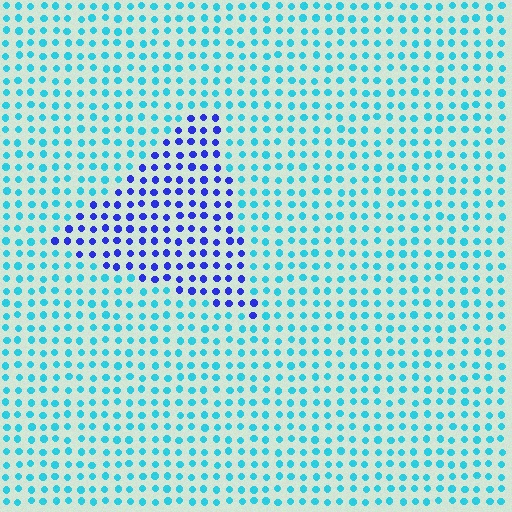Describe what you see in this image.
The image is filled with small cyan elements in a uniform arrangement. A triangle-shaped region is visible where the elements are tinted to a slightly different hue, forming a subtle color boundary.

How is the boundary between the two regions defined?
The boundary is defined purely by a slight shift in hue (about 52 degrees). Spacing, size, and orientation are identical on both sides.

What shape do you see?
I see a triangle.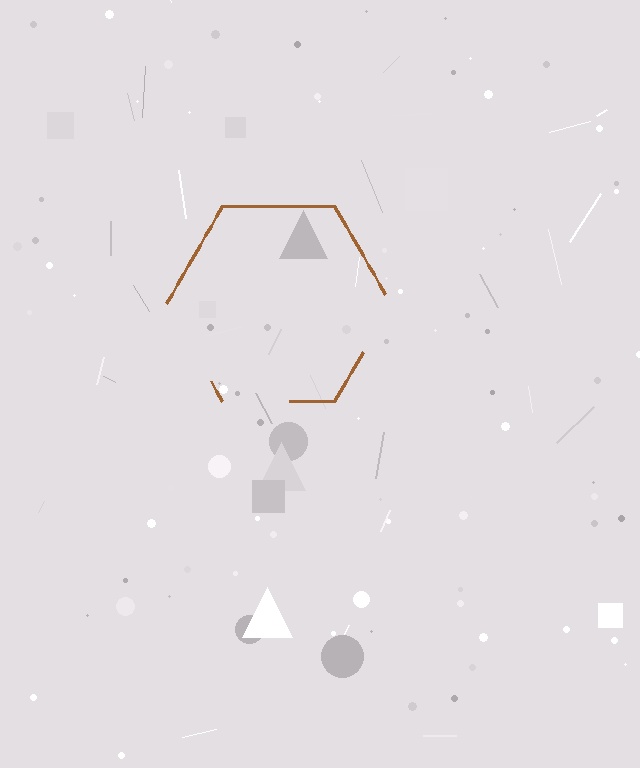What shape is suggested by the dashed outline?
The dashed outline suggests a hexagon.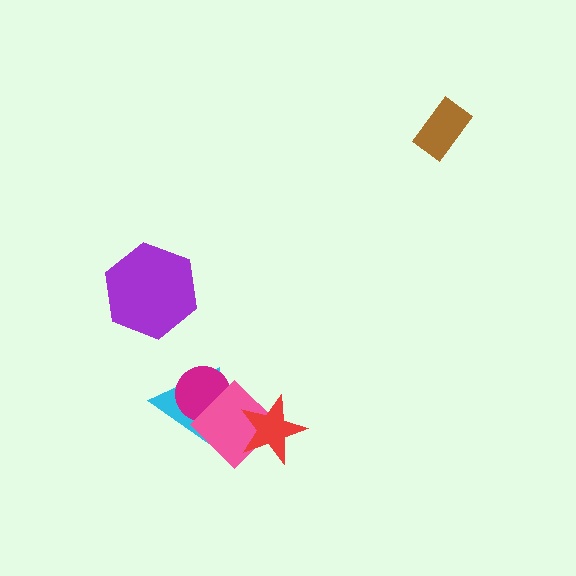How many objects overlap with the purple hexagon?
0 objects overlap with the purple hexagon.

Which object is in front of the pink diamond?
The red star is in front of the pink diamond.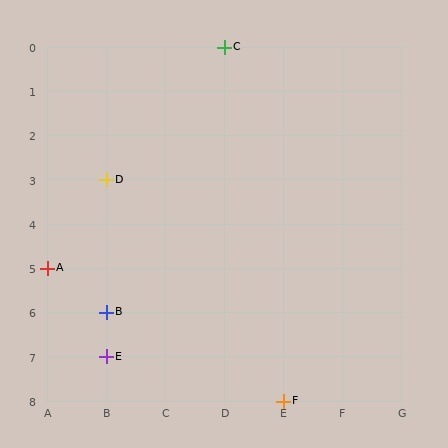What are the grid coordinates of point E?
Point E is at grid coordinates (B, 7).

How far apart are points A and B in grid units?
Points A and B are 1 column and 1 row apart (about 1.4 grid units diagonally).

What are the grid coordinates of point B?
Point B is at grid coordinates (B, 6).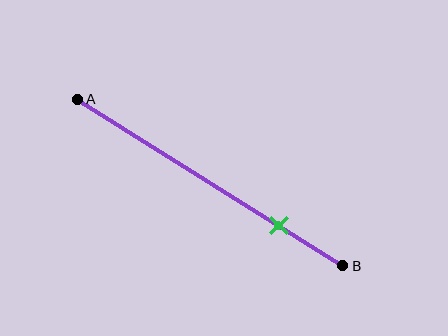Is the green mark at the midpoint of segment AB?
No, the mark is at about 75% from A, not at the 50% midpoint.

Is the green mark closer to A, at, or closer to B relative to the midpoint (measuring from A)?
The green mark is closer to point B than the midpoint of segment AB.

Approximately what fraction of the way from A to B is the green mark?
The green mark is approximately 75% of the way from A to B.